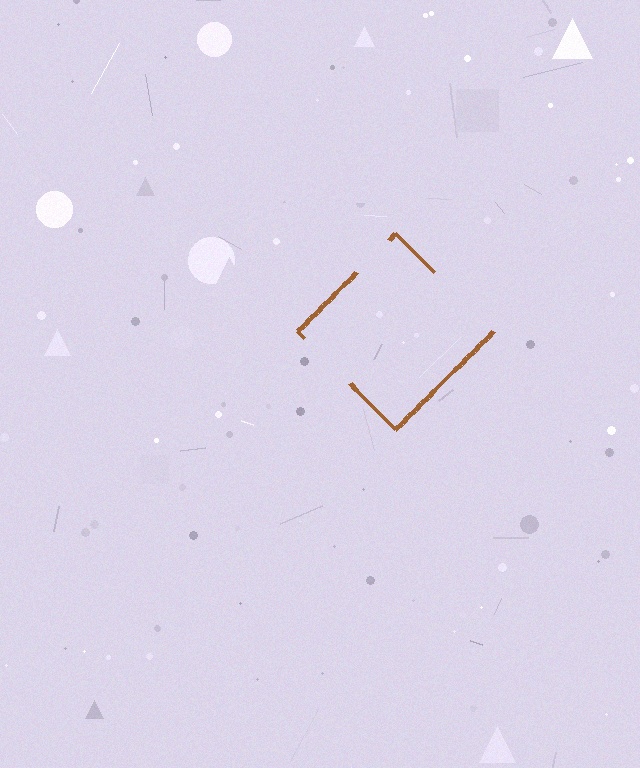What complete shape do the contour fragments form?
The contour fragments form a diamond.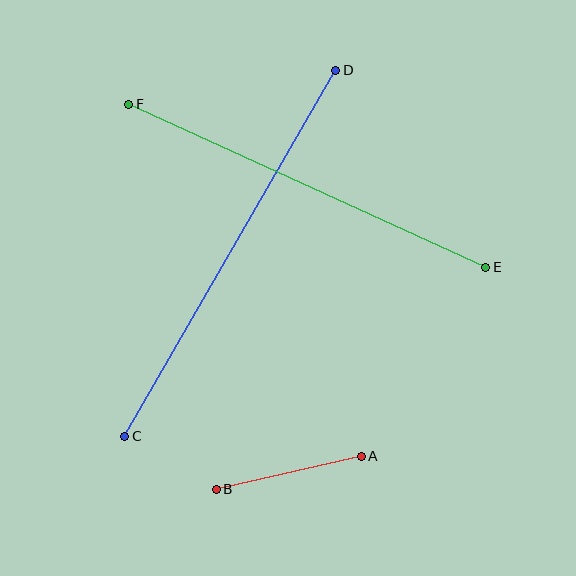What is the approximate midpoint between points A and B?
The midpoint is at approximately (289, 473) pixels.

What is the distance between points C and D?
The distance is approximately 422 pixels.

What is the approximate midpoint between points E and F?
The midpoint is at approximately (307, 186) pixels.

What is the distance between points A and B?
The distance is approximately 149 pixels.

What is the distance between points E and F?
The distance is approximately 392 pixels.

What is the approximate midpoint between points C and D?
The midpoint is at approximately (230, 253) pixels.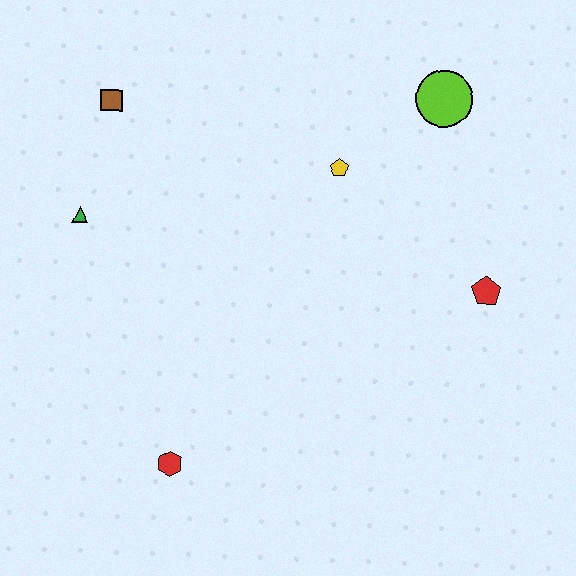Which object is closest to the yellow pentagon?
The lime circle is closest to the yellow pentagon.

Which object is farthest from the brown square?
The red pentagon is farthest from the brown square.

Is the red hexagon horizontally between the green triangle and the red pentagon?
Yes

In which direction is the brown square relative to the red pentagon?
The brown square is to the left of the red pentagon.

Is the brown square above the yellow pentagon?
Yes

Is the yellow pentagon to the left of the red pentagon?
Yes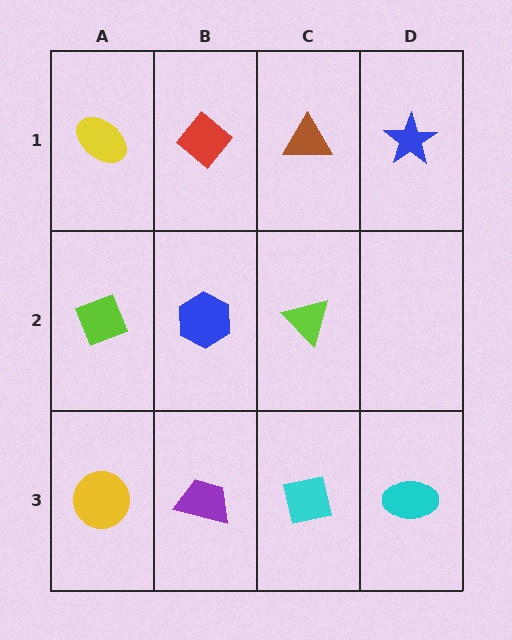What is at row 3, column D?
A cyan ellipse.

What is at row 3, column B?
A purple trapezoid.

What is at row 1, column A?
A yellow ellipse.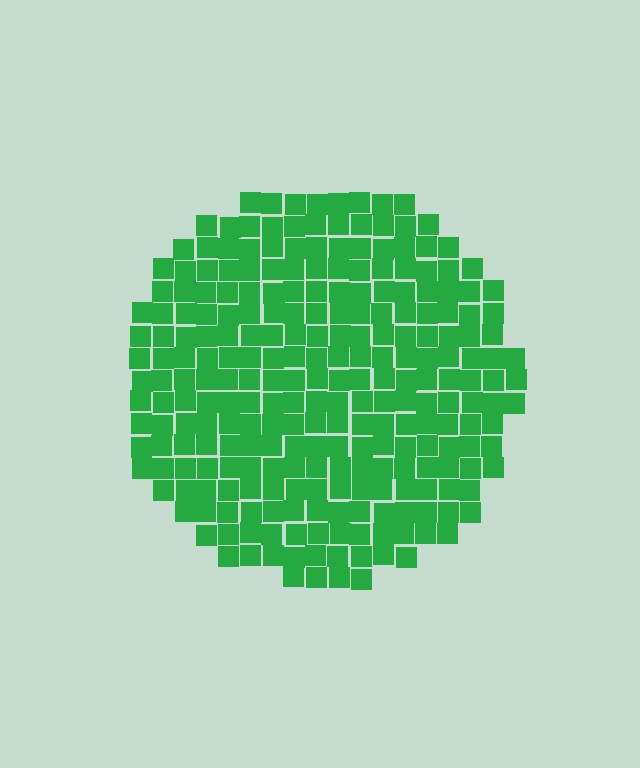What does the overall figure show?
The overall figure shows a circle.